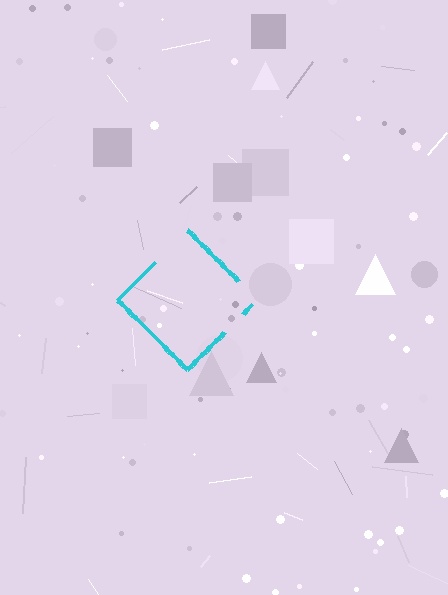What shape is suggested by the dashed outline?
The dashed outline suggests a diamond.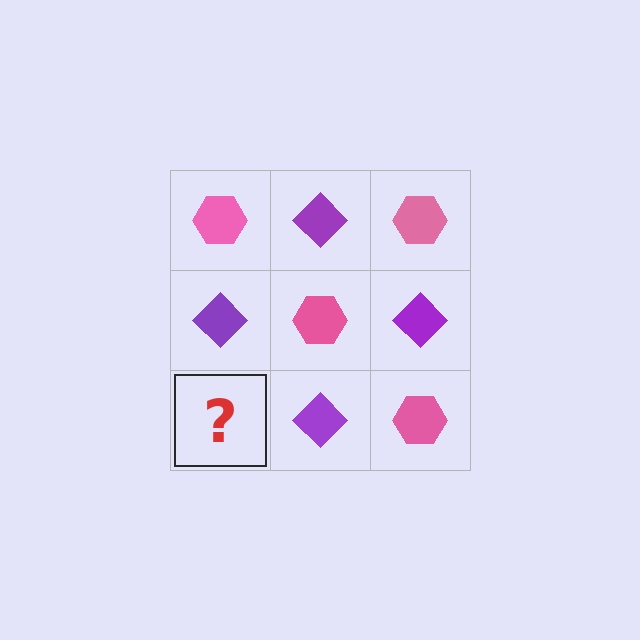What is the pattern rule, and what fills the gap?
The rule is that it alternates pink hexagon and purple diamond in a checkerboard pattern. The gap should be filled with a pink hexagon.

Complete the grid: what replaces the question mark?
The question mark should be replaced with a pink hexagon.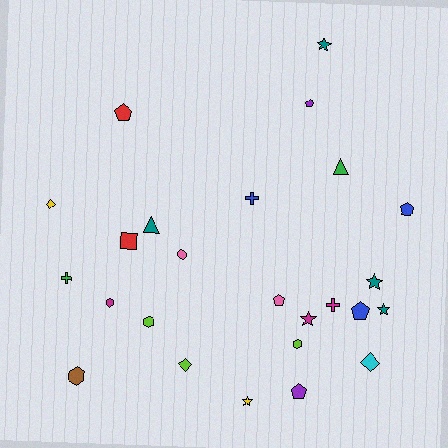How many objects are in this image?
There are 25 objects.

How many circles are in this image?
There is 1 circle.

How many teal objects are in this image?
There are 4 teal objects.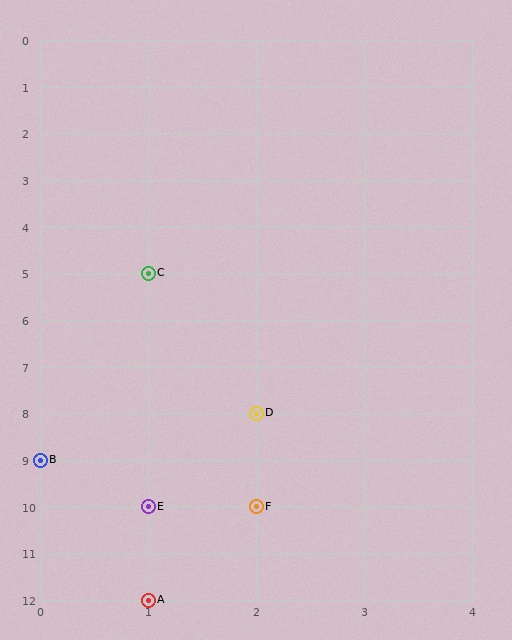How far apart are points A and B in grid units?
Points A and B are 1 column and 3 rows apart (about 3.2 grid units diagonally).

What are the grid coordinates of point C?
Point C is at grid coordinates (1, 5).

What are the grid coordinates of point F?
Point F is at grid coordinates (2, 10).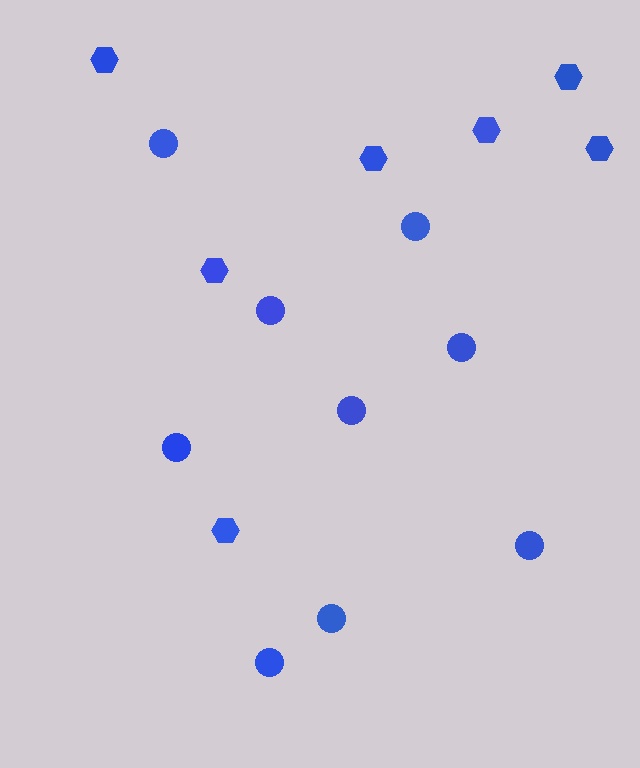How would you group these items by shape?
There are 2 groups: one group of hexagons (7) and one group of circles (9).